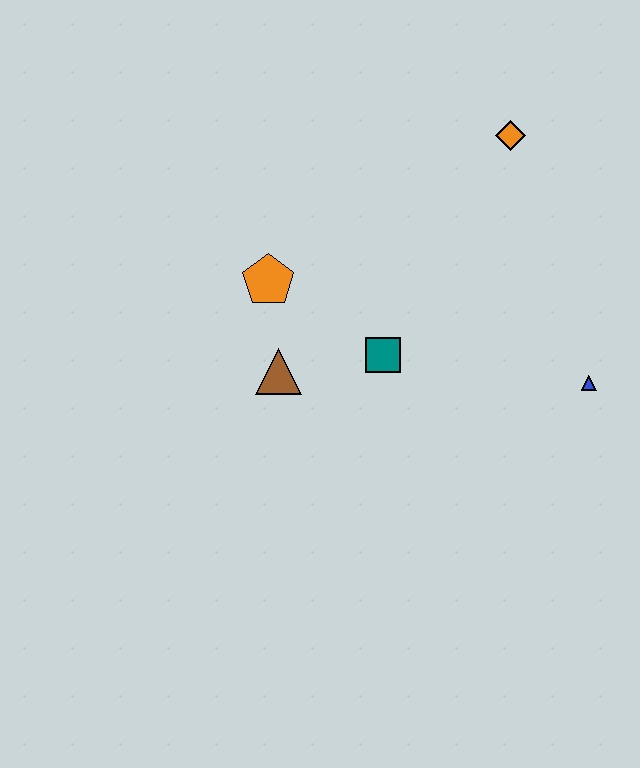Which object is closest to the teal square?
The brown triangle is closest to the teal square.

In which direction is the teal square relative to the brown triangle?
The teal square is to the right of the brown triangle.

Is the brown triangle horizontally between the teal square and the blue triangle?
No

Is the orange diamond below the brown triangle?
No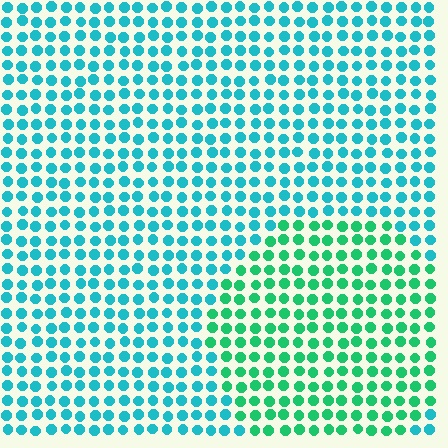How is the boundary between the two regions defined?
The boundary is defined purely by a slight shift in hue (about 35 degrees). Spacing, size, and orientation are identical on both sides.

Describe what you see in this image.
The image is filled with small cyan elements in a uniform arrangement. A circle-shaped region is visible where the elements are tinted to a slightly different hue, forming a subtle color boundary.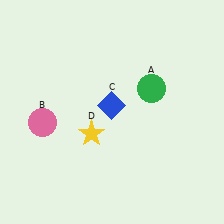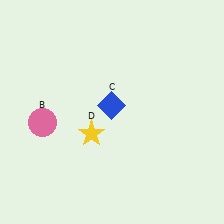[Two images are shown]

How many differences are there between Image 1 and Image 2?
There is 1 difference between the two images.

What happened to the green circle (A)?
The green circle (A) was removed in Image 2. It was in the top-right area of Image 1.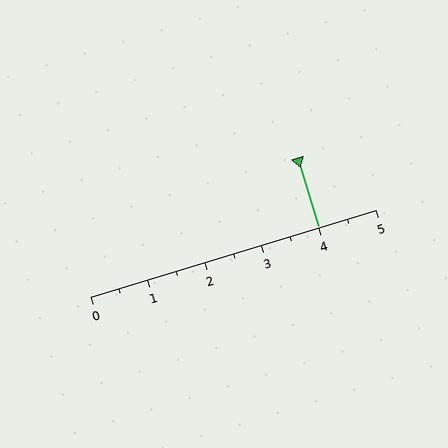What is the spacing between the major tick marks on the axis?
The major ticks are spaced 1 apart.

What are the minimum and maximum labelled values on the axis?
The axis runs from 0 to 5.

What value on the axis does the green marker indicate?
The marker indicates approximately 4.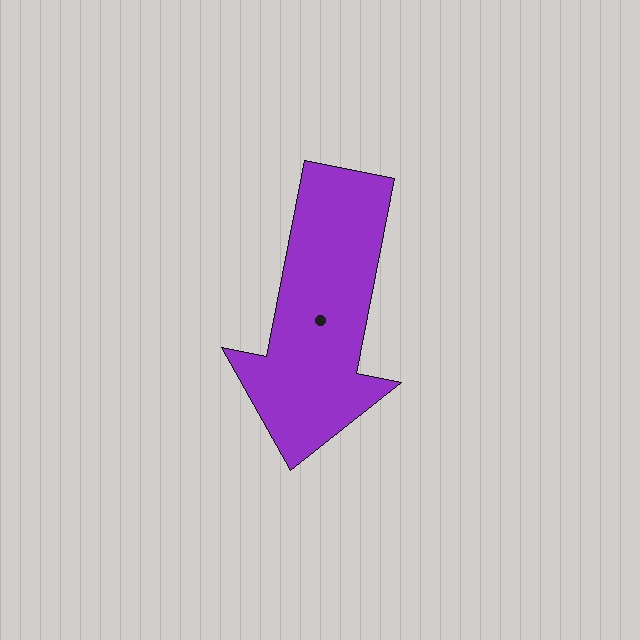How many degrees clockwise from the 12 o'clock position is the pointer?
Approximately 191 degrees.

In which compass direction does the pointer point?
South.